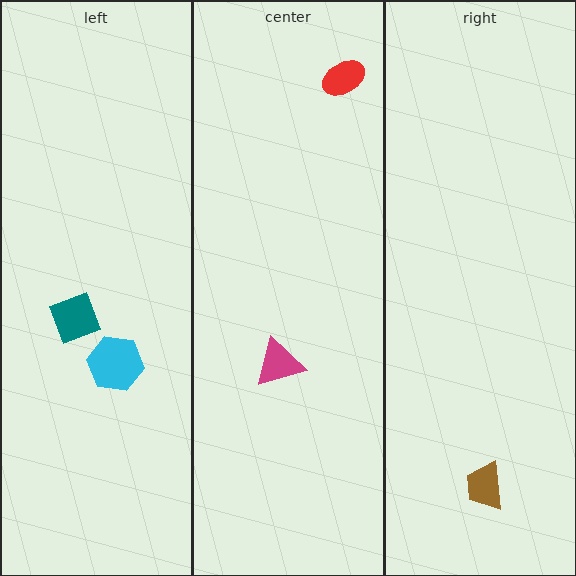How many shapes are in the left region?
2.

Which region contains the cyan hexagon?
The left region.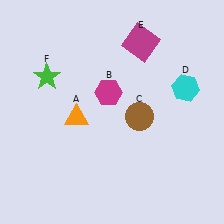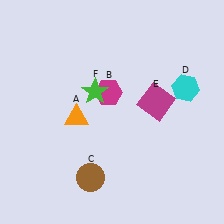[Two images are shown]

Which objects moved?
The objects that moved are: the brown circle (C), the magenta square (E), the green star (F).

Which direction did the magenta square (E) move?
The magenta square (E) moved down.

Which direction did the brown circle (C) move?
The brown circle (C) moved down.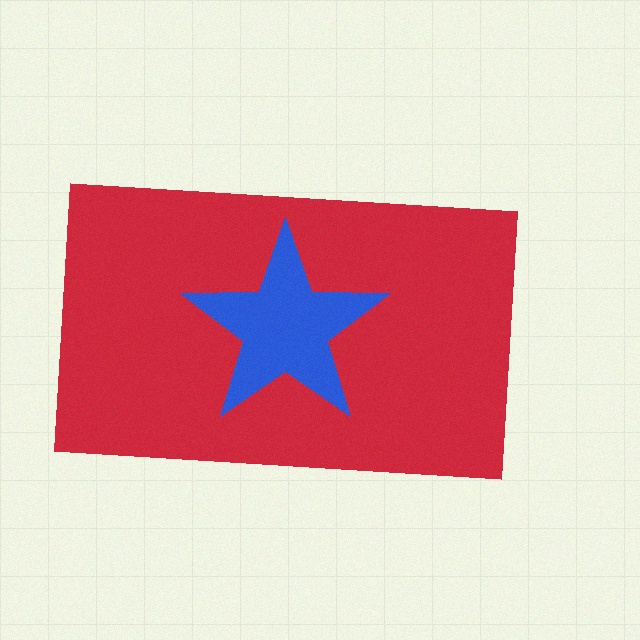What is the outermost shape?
The red rectangle.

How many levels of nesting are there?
2.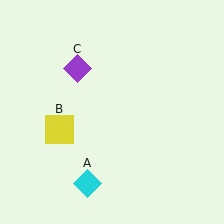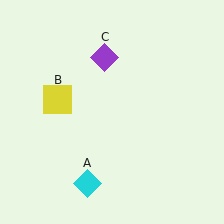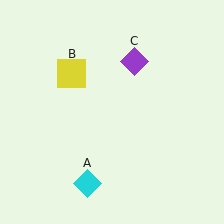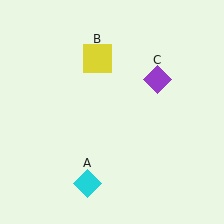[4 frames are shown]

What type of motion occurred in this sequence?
The yellow square (object B), purple diamond (object C) rotated clockwise around the center of the scene.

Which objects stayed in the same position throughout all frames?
Cyan diamond (object A) remained stationary.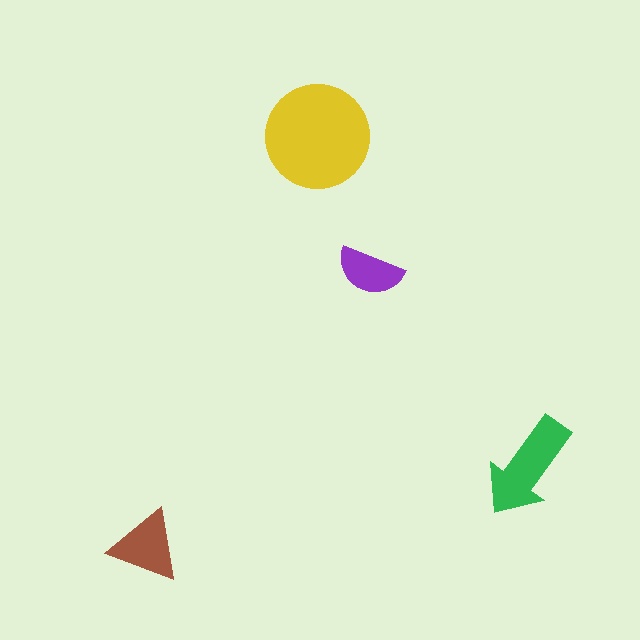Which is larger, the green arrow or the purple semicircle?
The green arrow.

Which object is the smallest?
The purple semicircle.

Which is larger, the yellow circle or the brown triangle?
The yellow circle.